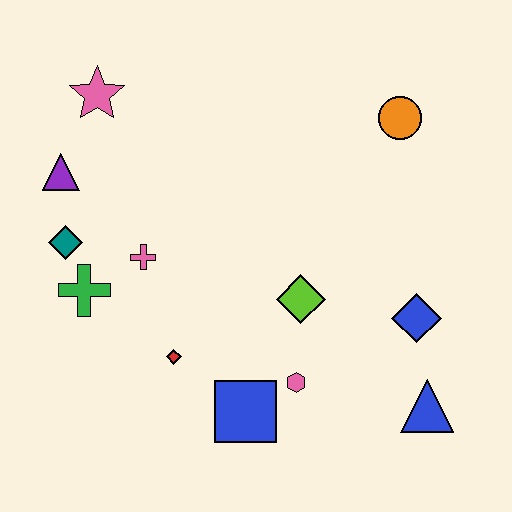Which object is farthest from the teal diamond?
The blue triangle is farthest from the teal diamond.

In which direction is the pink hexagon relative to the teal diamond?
The pink hexagon is to the right of the teal diamond.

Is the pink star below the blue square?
No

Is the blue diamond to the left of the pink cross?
No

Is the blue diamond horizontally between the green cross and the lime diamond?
No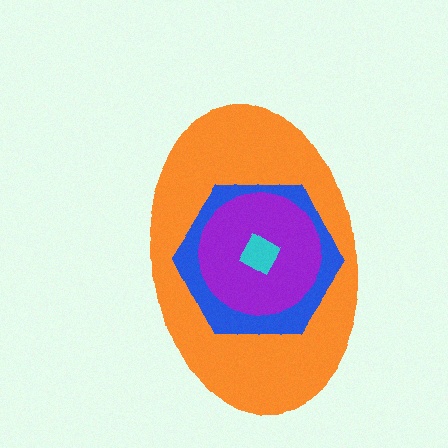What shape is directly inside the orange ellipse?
The blue hexagon.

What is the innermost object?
The cyan square.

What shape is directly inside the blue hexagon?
The purple circle.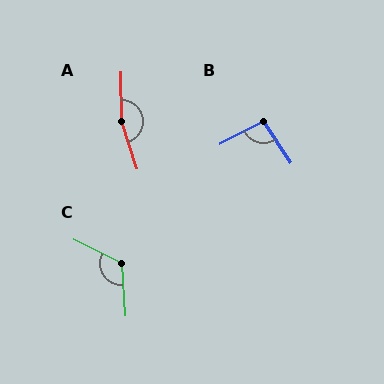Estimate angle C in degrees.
Approximately 121 degrees.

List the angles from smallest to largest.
B (96°), C (121°), A (162°).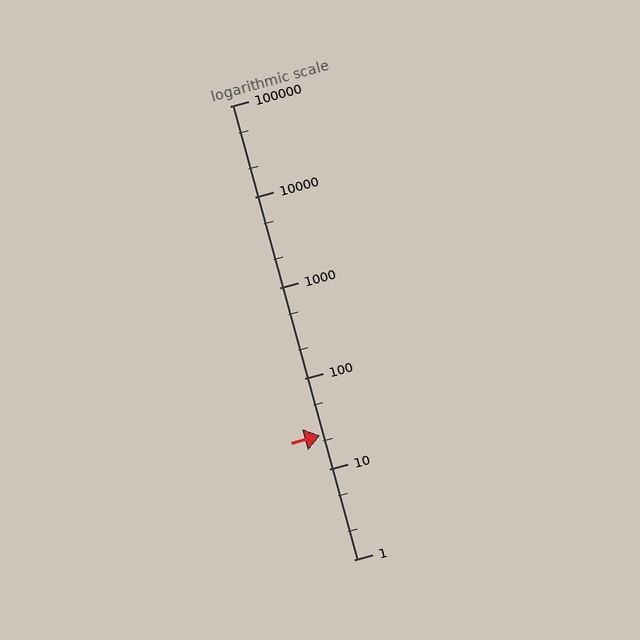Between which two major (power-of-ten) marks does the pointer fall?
The pointer is between 10 and 100.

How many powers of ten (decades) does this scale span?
The scale spans 5 decades, from 1 to 100000.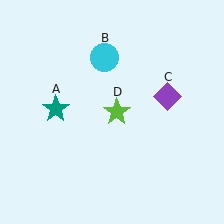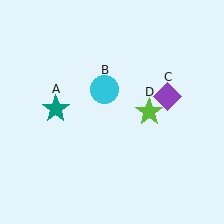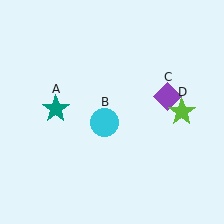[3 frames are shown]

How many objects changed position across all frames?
2 objects changed position: cyan circle (object B), lime star (object D).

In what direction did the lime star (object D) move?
The lime star (object D) moved right.